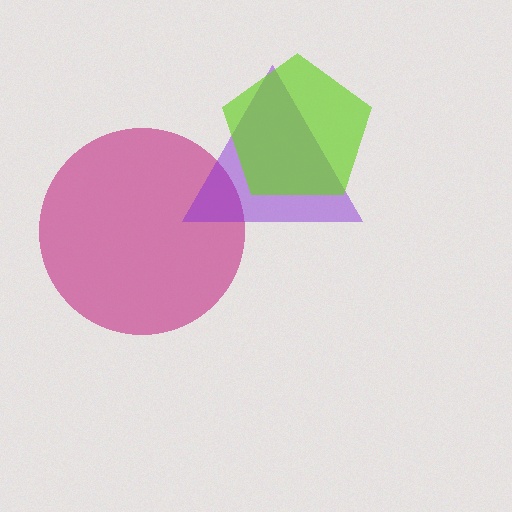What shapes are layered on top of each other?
The layered shapes are: a magenta circle, a purple triangle, a lime pentagon.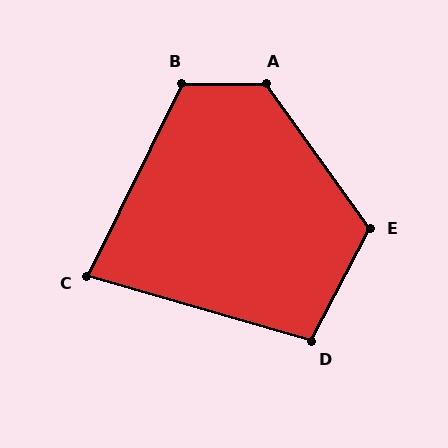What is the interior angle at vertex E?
Approximately 117 degrees (obtuse).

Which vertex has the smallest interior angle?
C, at approximately 80 degrees.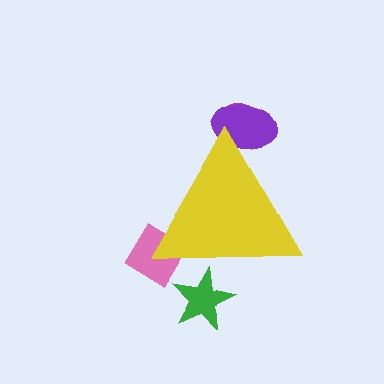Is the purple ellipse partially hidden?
Yes, the purple ellipse is partially hidden behind the yellow triangle.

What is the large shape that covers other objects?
A yellow triangle.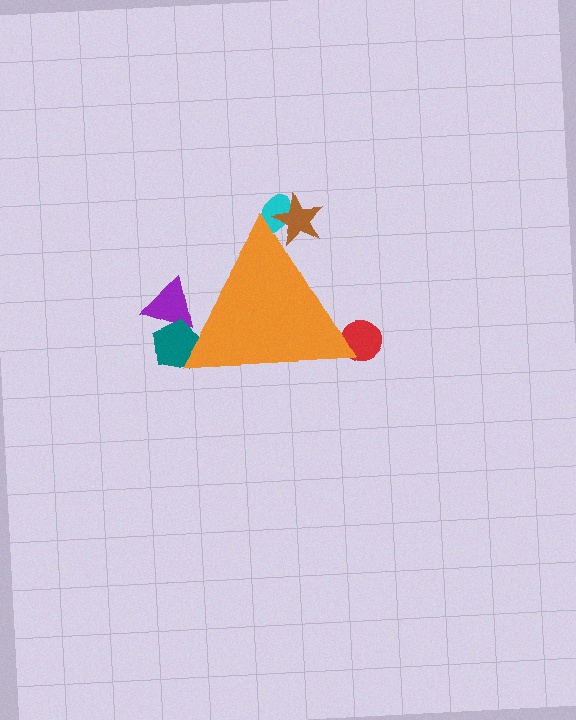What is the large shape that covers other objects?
An orange triangle.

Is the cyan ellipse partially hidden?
Yes, the cyan ellipse is partially hidden behind the orange triangle.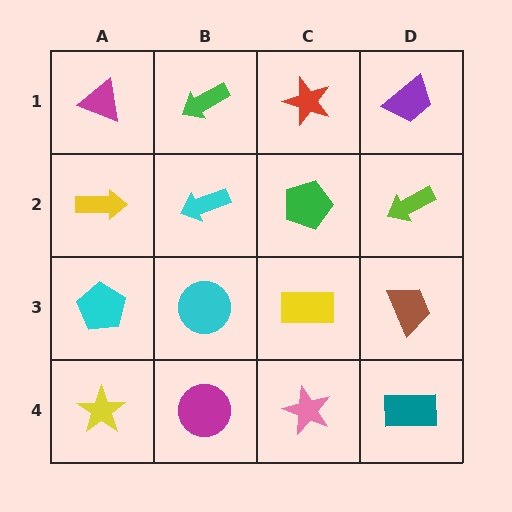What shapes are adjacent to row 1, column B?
A cyan arrow (row 2, column B), a magenta triangle (row 1, column A), a red star (row 1, column C).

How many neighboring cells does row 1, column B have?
3.